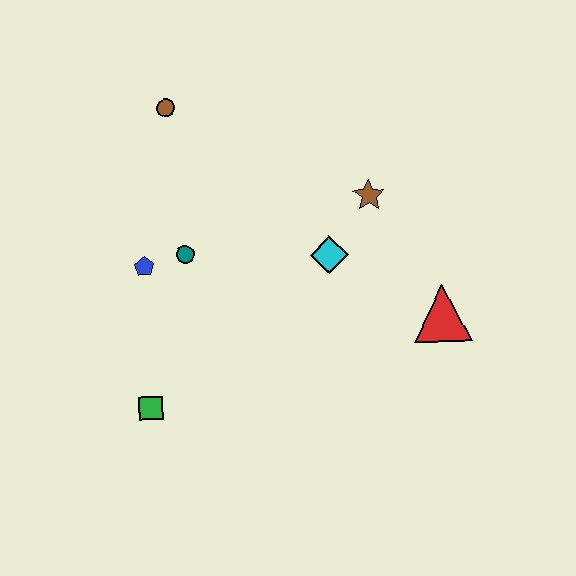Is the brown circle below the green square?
No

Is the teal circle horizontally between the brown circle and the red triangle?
Yes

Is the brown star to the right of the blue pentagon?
Yes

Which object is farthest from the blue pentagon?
The red triangle is farthest from the blue pentagon.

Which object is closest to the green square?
The blue pentagon is closest to the green square.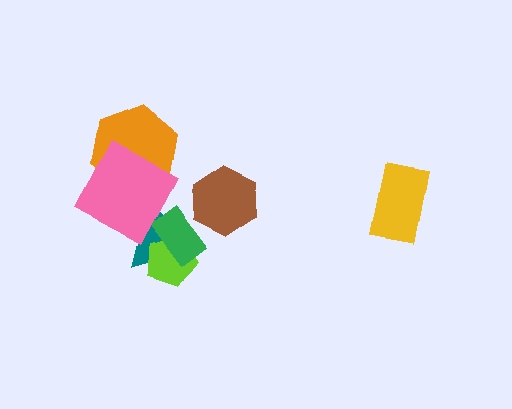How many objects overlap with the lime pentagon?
2 objects overlap with the lime pentagon.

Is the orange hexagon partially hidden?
Yes, it is partially covered by another shape.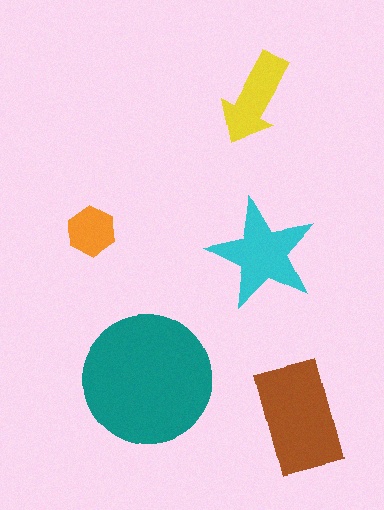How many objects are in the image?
There are 5 objects in the image.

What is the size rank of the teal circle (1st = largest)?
1st.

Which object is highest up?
The yellow arrow is topmost.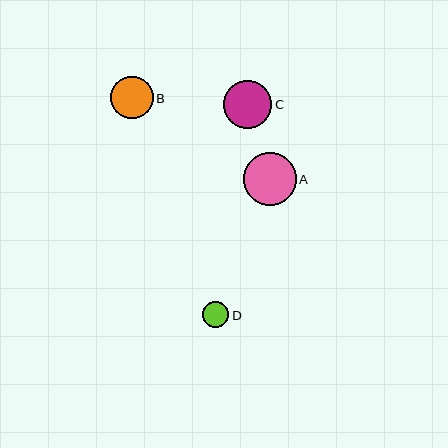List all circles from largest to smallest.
From largest to smallest: A, C, B, D.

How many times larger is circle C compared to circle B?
Circle C is approximately 1.1 times the size of circle B.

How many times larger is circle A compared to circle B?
Circle A is approximately 1.3 times the size of circle B.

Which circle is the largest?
Circle A is the largest with a size of approximately 53 pixels.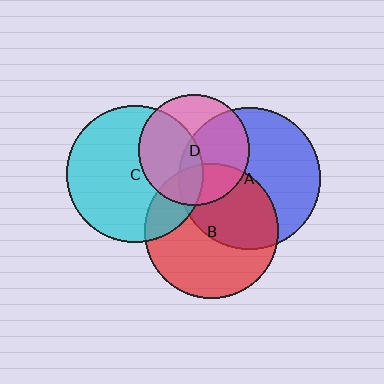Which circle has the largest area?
Circle A (blue).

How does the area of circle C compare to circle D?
Approximately 1.5 times.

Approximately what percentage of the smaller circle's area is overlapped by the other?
Approximately 50%.